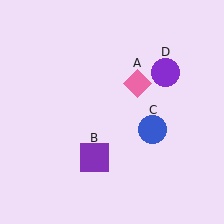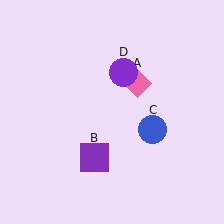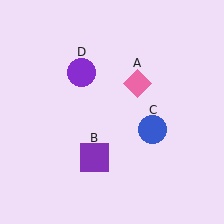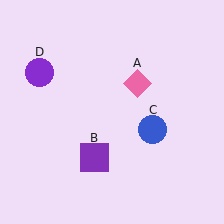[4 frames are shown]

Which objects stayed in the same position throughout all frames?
Pink diamond (object A) and purple square (object B) and blue circle (object C) remained stationary.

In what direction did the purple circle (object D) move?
The purple circle (object D) moved left.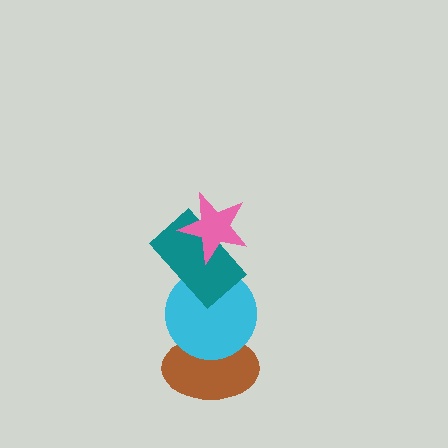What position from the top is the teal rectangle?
The teal rectangle is 2nd from the top.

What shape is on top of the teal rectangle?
The pink star is on top of the teal rectangle.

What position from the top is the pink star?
The pink star is 1st from the top.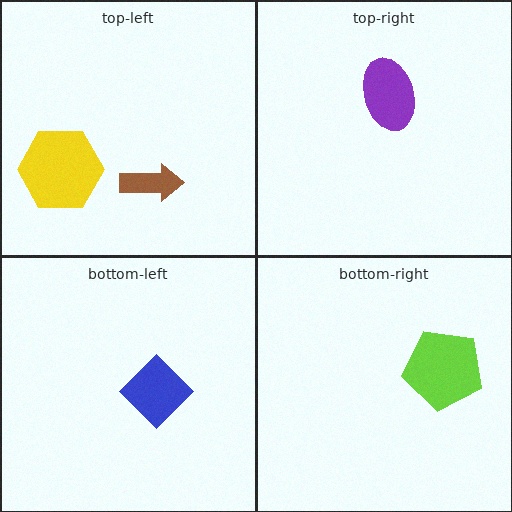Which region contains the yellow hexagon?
The top-left region.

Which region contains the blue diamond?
The bottom-left region.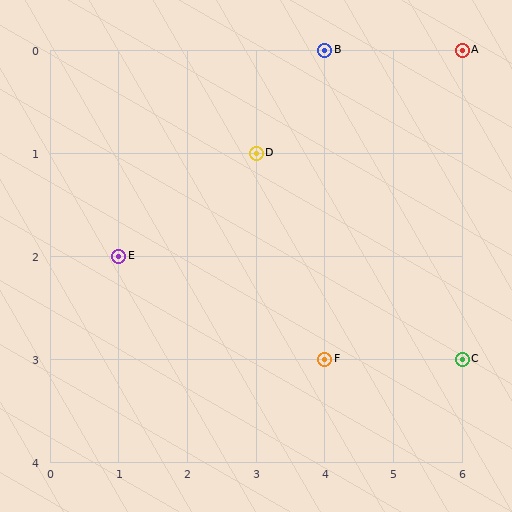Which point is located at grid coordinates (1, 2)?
Point E is at (1, 2).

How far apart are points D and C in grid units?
Points D and C are 3 columns and 2 rows apart (about 3.6 grid units diagonally).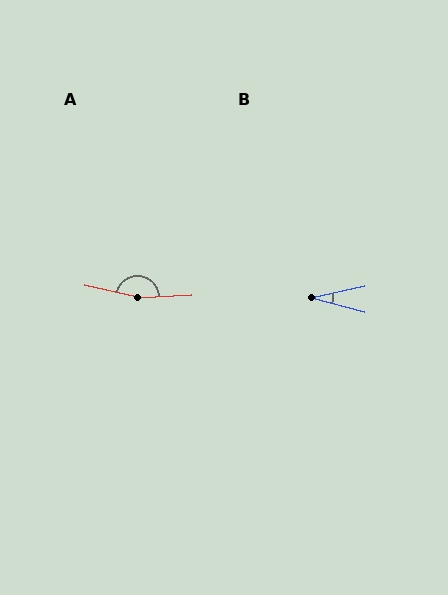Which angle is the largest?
A, at approximately 163 degrees.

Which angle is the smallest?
B, at approximately 28 degrees.